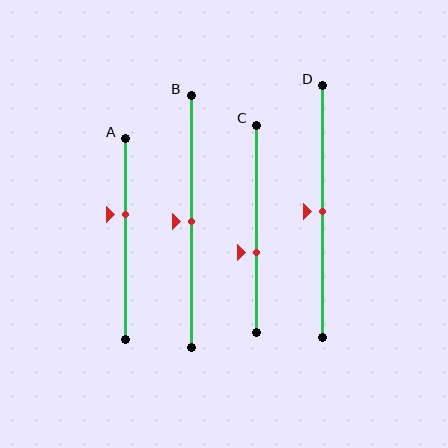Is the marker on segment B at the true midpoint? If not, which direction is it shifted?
Yes, the marker on segment B is at the true midpoint.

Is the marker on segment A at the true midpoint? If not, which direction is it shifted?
No, the marker on segment A is shifted upward by about 12% of the segment length.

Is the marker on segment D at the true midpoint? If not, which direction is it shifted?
Yes, the marker on segment D is at the true midpoint.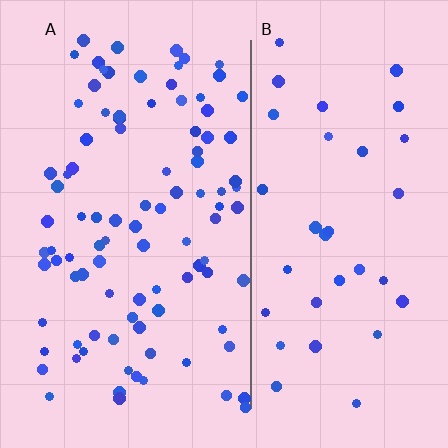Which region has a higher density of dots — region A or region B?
A (the left).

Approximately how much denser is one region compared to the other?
Approximately 2.7× — region A over region B.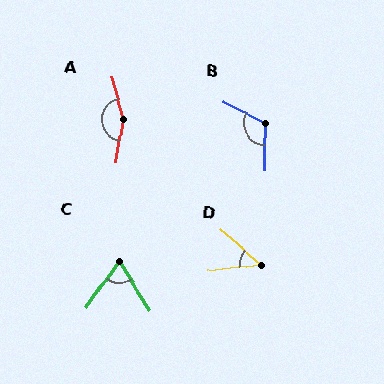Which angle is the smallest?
D, at approximately 47 degrees.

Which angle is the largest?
A, at approximately 155 degrees.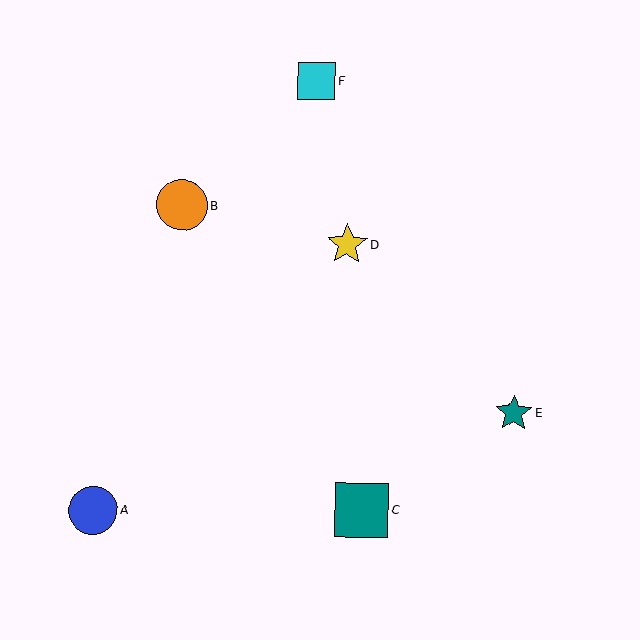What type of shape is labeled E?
Shape E is a teal star.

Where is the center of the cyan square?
The center of the cyan square is at (317, 81).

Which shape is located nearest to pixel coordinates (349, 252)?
The yellow star (labeled D) at (347, 244) is nearest to that location.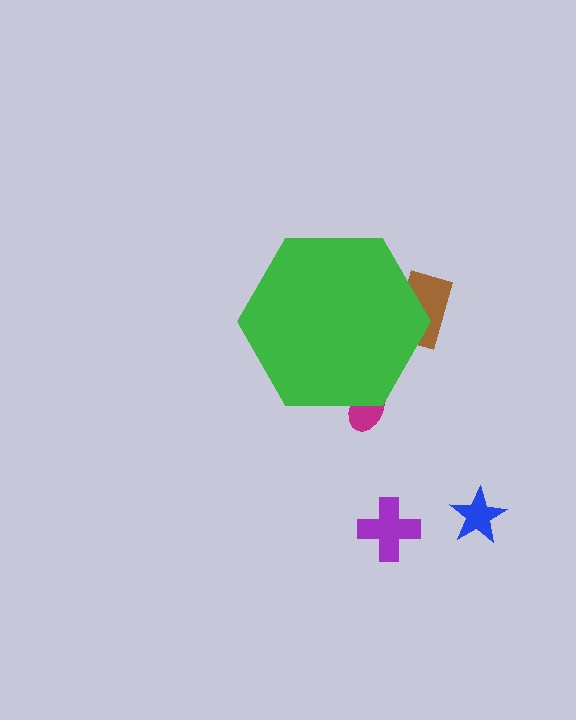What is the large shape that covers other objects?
A green hexagon.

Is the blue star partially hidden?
No, the blue star is fully visible.